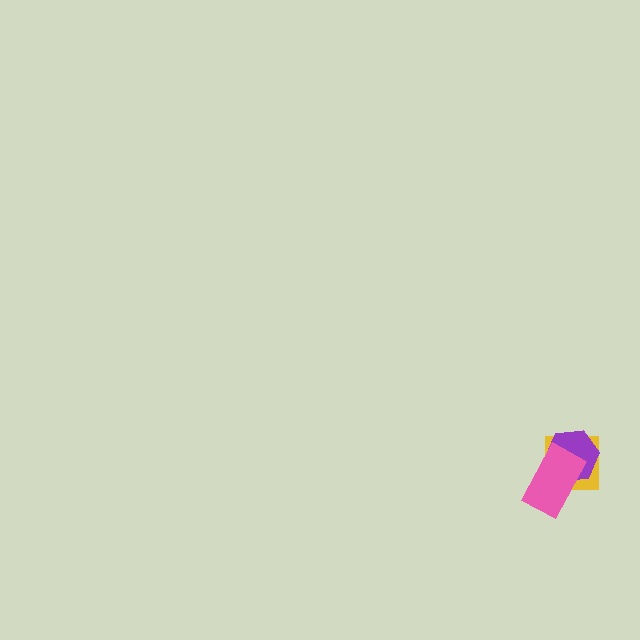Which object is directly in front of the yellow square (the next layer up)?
The purple hexagon is directly in front of the yellow square.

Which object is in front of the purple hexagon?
The pink rectangle is in front of the purple hexagon.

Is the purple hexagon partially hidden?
Yes, it is partially covered by another shape.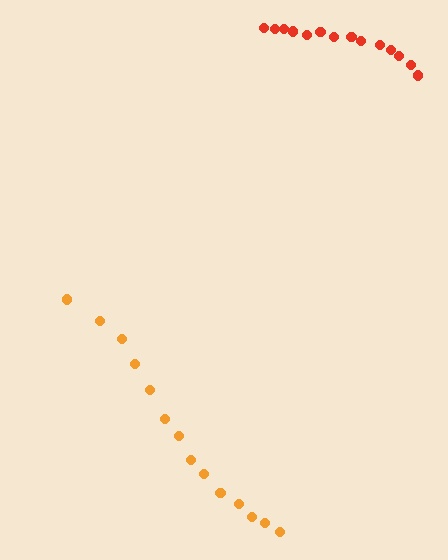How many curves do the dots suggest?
There are 2 distinct paths.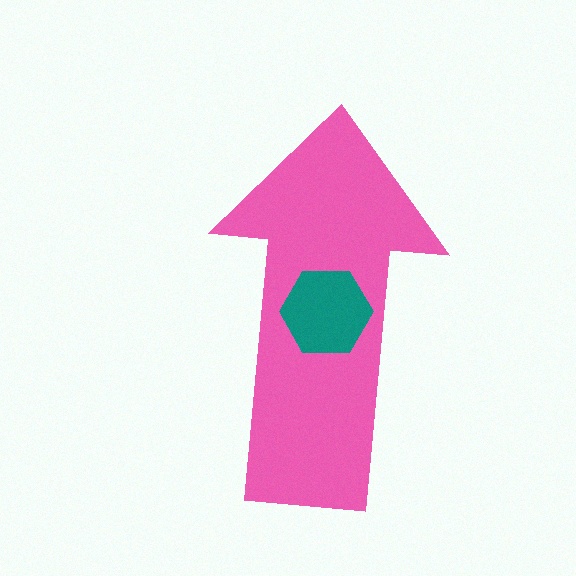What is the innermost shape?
The teal hexagon.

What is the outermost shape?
The pink arrow.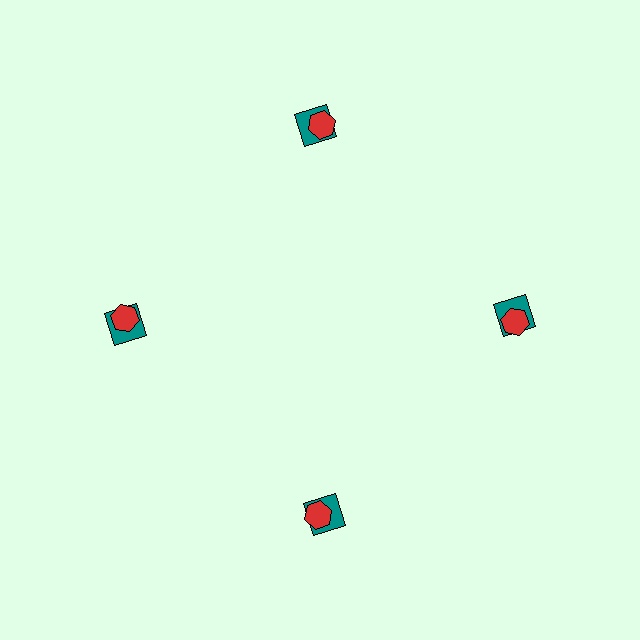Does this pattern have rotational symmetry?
Yes, this pattern has 4-fold rotational symmetry. It looks the same after rotating 90 degrees around the center.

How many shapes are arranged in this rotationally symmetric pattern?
There are 8 shapes, arranged in 4 groups of 2.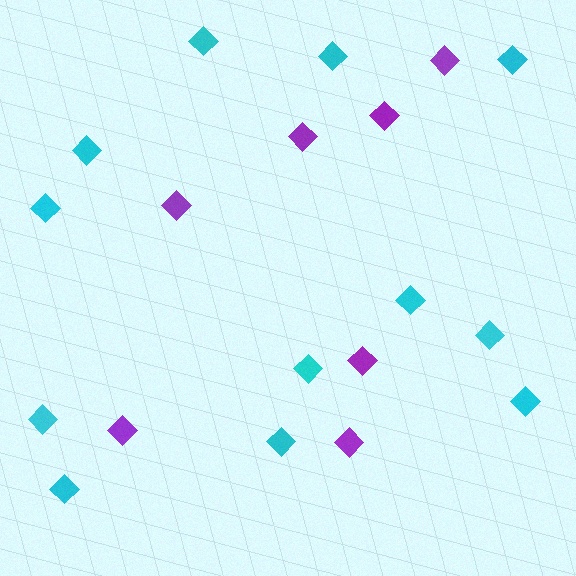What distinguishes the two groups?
There are 2 groups: one group of purple diamonds (7) and one group of cyan diamonds (12).